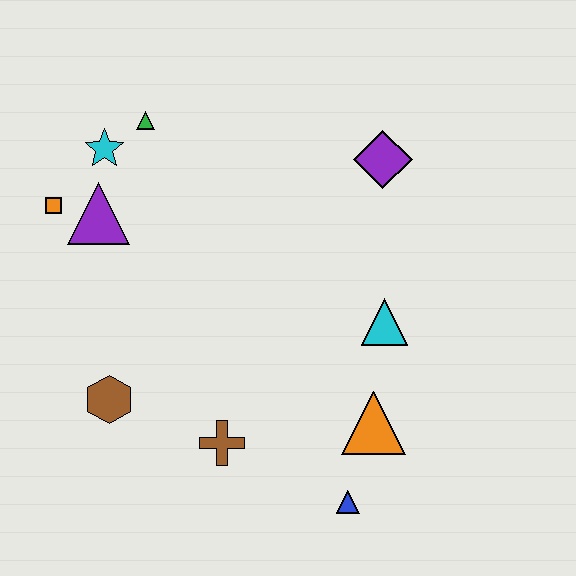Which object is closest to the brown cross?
The brown hexagon is closest to the brown cross.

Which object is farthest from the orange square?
The blue triangle is farthest from the orange square.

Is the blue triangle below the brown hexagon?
Yes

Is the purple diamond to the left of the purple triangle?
No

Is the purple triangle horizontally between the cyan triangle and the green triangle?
No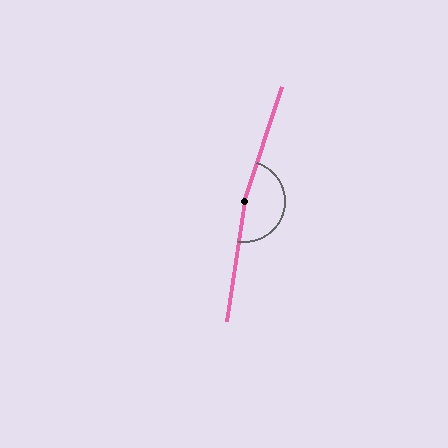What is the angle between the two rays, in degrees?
Approximately 170 degrees.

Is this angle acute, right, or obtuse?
It is obtuse.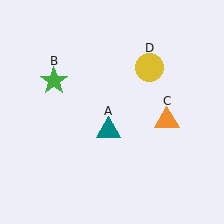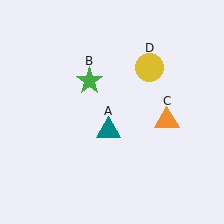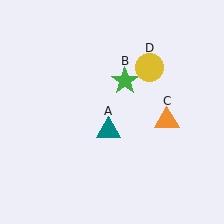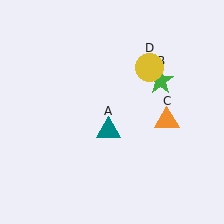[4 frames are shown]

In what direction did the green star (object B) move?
The green star (object B) moved right.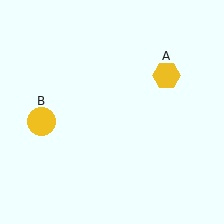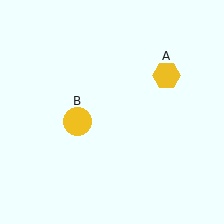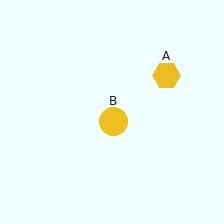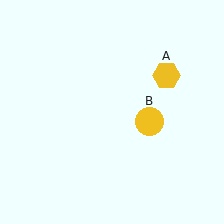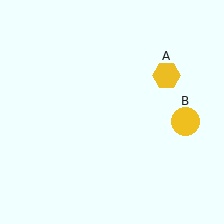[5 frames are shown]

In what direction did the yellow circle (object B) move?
The yellow circle (object B) moved right.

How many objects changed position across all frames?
1 object changed position: yellow circle (object B).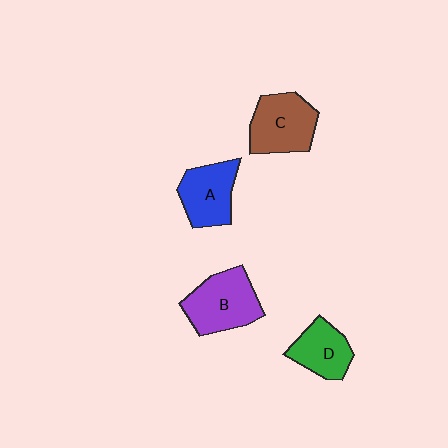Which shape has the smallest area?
Shape D (green).